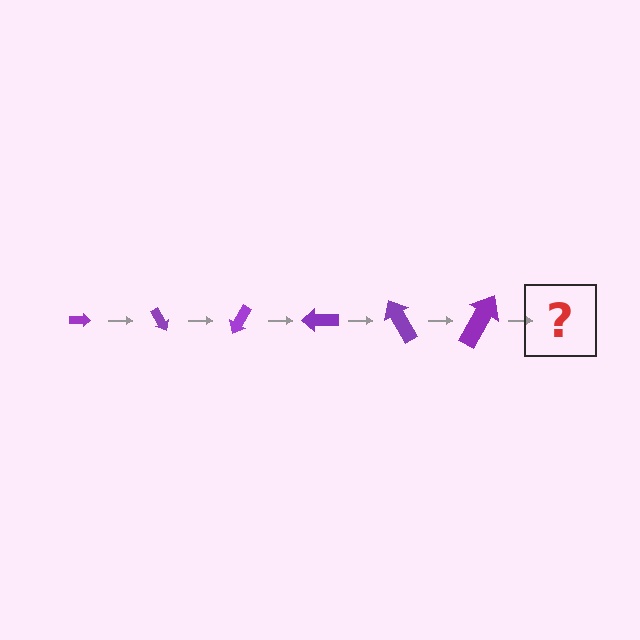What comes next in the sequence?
The next element should be an arrow, larger than the previous one and rotated 360 degrees from the start.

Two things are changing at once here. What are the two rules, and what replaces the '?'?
The two rules are that the arrow grows larger each step and it rotates 60 degrees each step. The '?' should be an arrow, larger than the previous one and rotated 360 degrees from the start.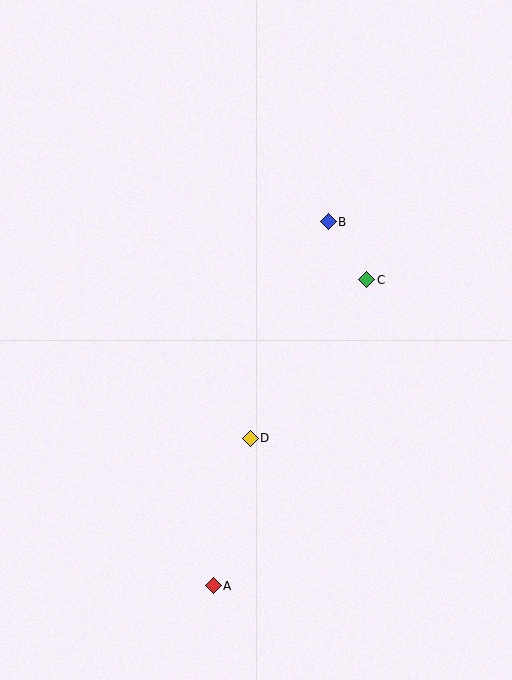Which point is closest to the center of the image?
Point D at (250, 438) is closest to the center.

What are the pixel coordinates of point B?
Point B is at (328, 222).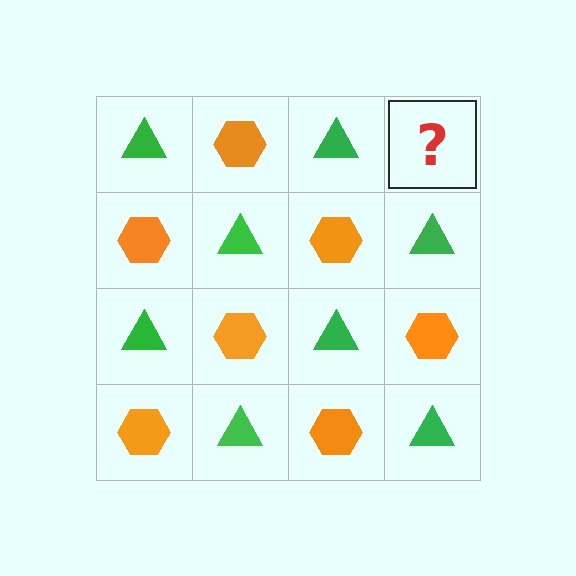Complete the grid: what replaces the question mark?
The question mark should be replaced with an orange hexagon.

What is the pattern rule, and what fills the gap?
The rule is that it alternates green triangle and orange hexagon in a checkerboard pattern. The gap should be filled with an orange hexagon.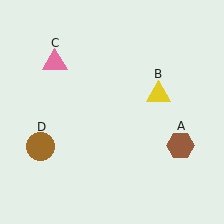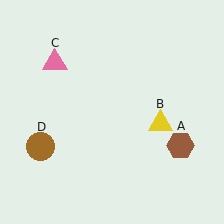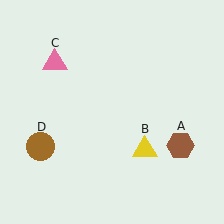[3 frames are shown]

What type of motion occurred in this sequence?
The yellow triangle (object B) rotated clockwise around the center of the scene.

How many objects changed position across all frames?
1 object changed position: yellow triangle (object B).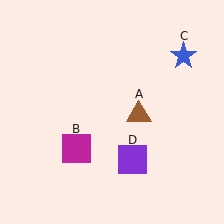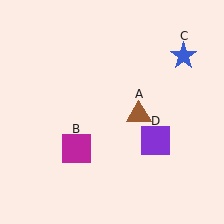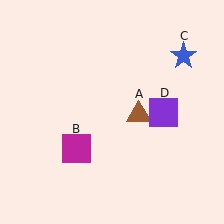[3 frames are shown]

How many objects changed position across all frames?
1 object changed position: purple square (object D).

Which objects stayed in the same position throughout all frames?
Brown triangle (object A) and magenta square (object B) and blue star (object C) remained stationary.